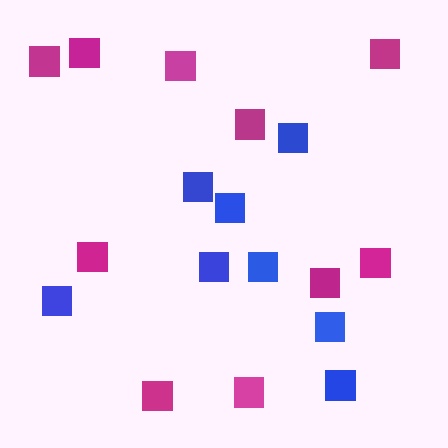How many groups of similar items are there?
There are 2 groups: one group of magenta squares (10) and one group of blue squares (8).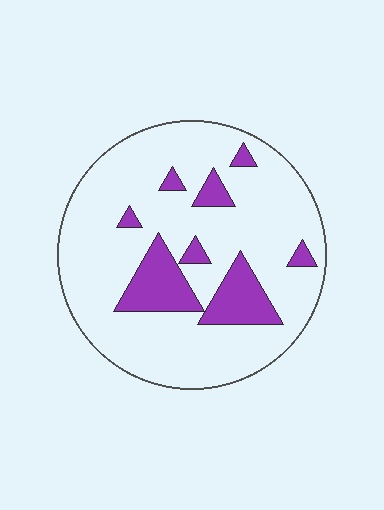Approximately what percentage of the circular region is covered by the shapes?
Approximately 15%.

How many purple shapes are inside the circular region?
8.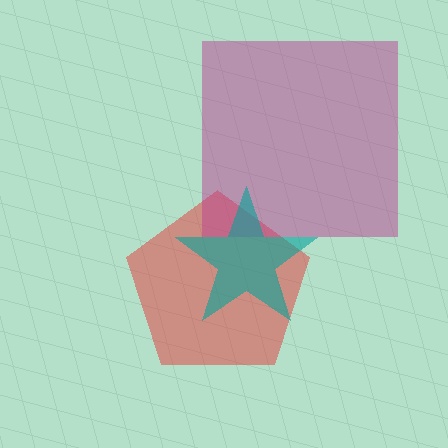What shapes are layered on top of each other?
The layered shapes are: a red pentagon, a magenta square, a teal star.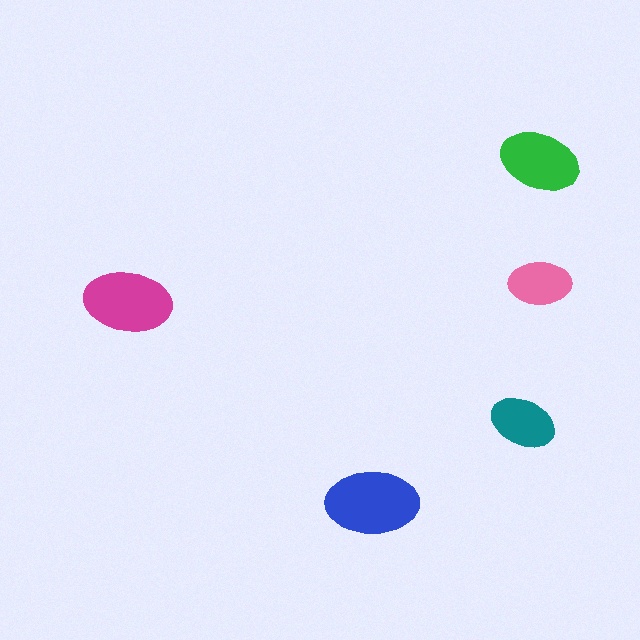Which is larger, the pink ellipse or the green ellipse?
The green one.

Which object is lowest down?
The blue ellipse is bottommost.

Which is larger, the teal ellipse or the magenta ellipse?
The magenta one.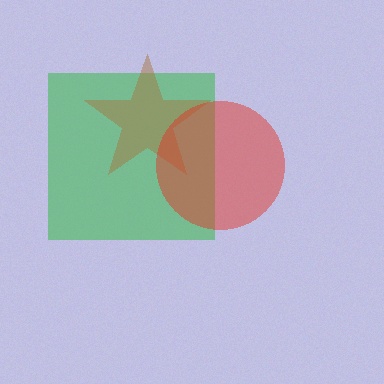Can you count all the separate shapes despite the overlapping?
Yes, there are 3 separate shapes.